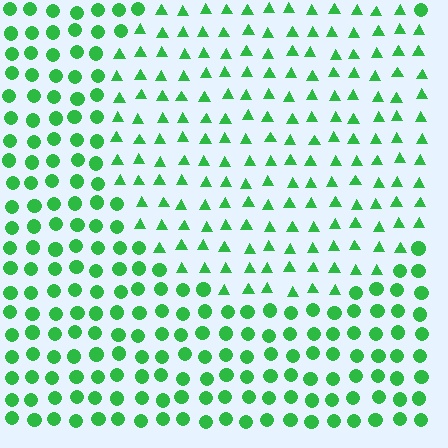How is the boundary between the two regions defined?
The boundary is defined by a change in element shape: triangles inside vs. circles outside. All elements share the same color and spacing.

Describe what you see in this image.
The image is filled with small green elements arranged in a uniform grid. A circle-shaped region contains triangles, while the surrounding area contains circles. The boundary is defined purely by the change in element shape.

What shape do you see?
I see a circle.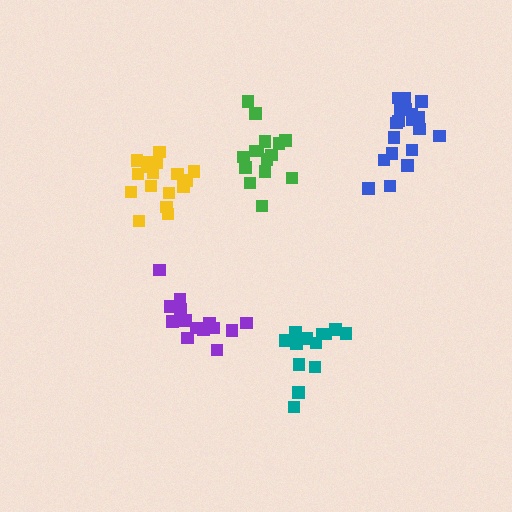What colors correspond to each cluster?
The clusters are colored: purple, green, blue, teal, yellow.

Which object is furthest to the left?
The yellow cluster is leftmost.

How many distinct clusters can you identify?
There are 5 distinct clusters.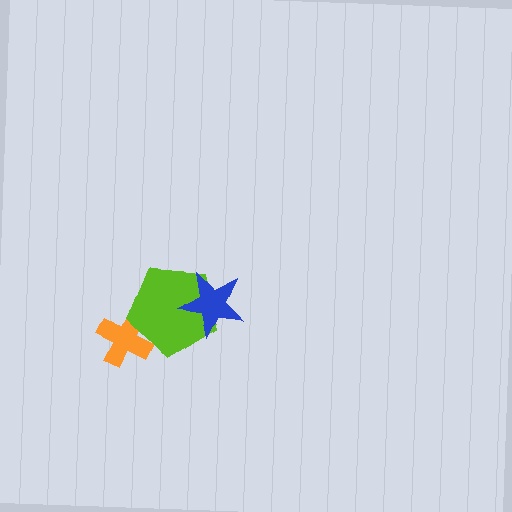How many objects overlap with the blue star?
1 object overlaps with the blue star.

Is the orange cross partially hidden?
Yes, it is partially covered by another shape.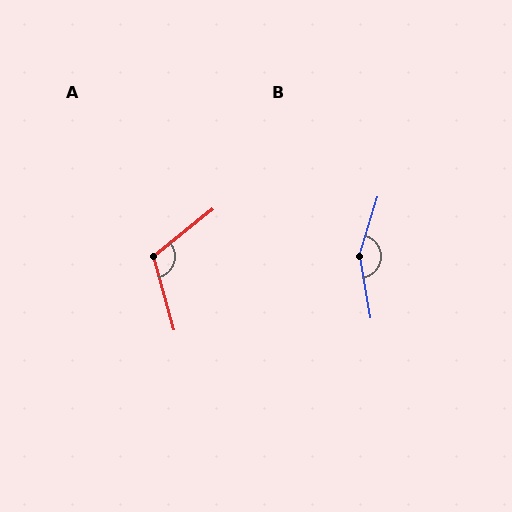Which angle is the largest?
B, at approximately 153 degrees.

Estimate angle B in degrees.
Approximately 153 degrees.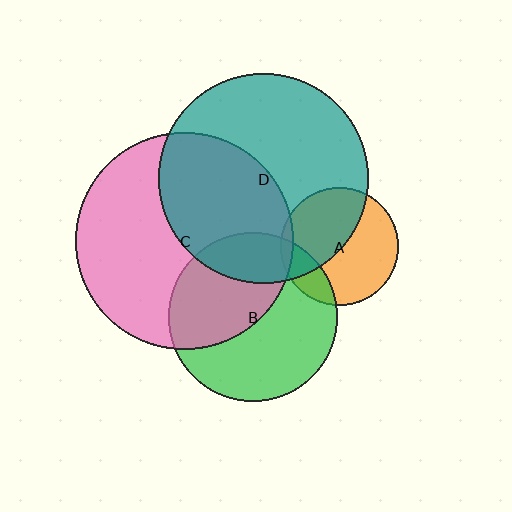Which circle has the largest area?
Circle C (pink).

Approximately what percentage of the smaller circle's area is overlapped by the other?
Approximately 20%.